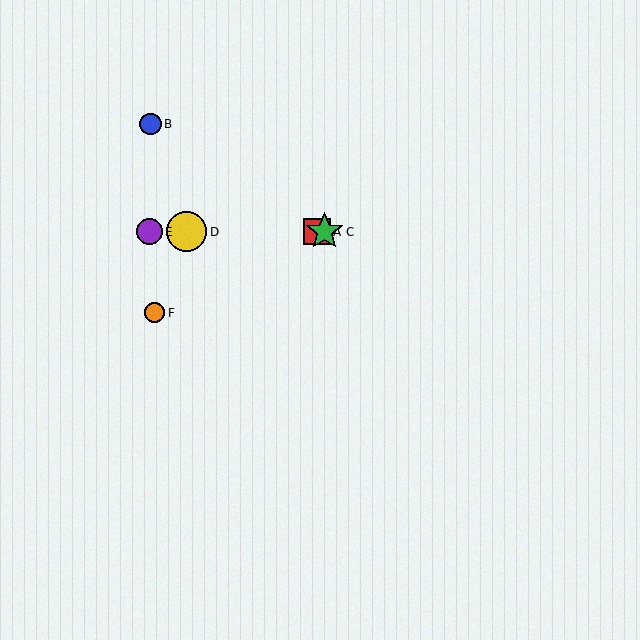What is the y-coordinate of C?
Object C is at y≈232.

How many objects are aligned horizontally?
4 objects (A, C, D, E) are aligned horizontally.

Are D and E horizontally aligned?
Yes, both are at y≈232.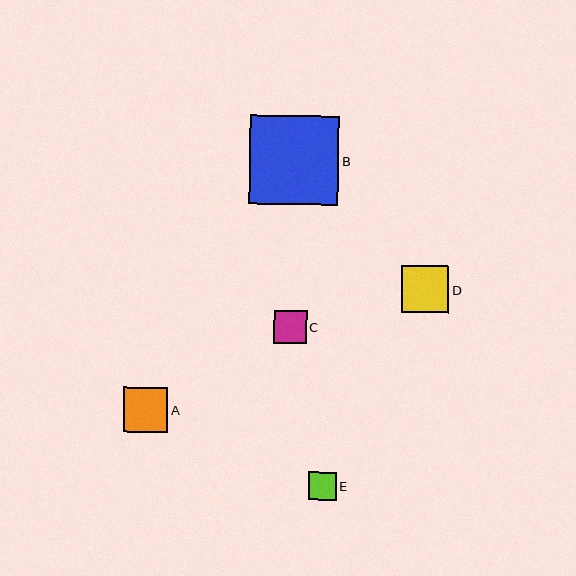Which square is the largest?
Square B is the largest with a size of approximately 89 pixels.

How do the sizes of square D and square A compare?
Square D and square A are approximately the same size.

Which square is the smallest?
Square E is the smallest with a size of approximately 28 pixels.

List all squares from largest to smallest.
From largest to smallest: B, D, A, C, E.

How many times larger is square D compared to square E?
Square D is approximately 1.7 times the size of square E.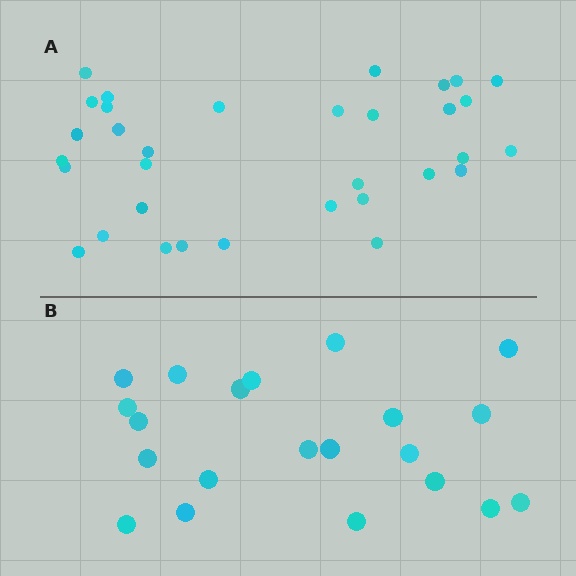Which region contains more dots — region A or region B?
Region A (the top region) has more dots.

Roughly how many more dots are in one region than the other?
Region A has roughly 12 or so more dots than region B.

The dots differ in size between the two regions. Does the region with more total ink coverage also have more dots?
No. Region B has more total ink coverage because its dots are larger, but region A actually contains more individual dots. Total area can be misleading — the number of items is what matters here.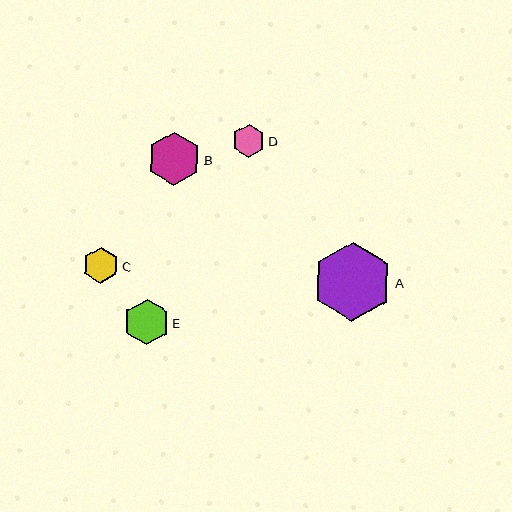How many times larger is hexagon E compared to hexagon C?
Hexagon E is approximately 1.3 times the size of hexagon C.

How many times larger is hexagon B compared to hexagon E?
Hexagon B is approximately 1.2 times the size of hexagon E.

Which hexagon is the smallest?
Hexagon D is the smallest with a size of approximately 33 pixels.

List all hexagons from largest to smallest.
From largest to smallest: A, B, E, C, D.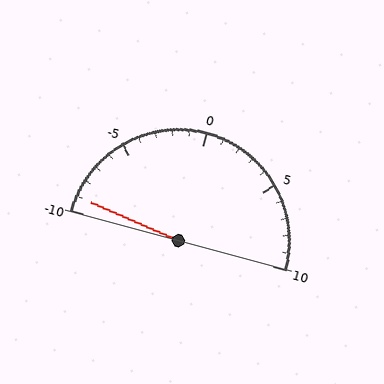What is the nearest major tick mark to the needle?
The nearest major tick mark is -10.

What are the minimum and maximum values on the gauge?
The gauge ranges from -10 to 10.